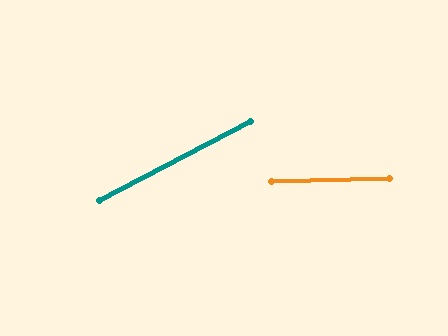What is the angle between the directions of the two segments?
Approximately 26 degrees.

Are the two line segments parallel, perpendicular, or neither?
Neither parallel nor perpendicular — they differ by about 26°.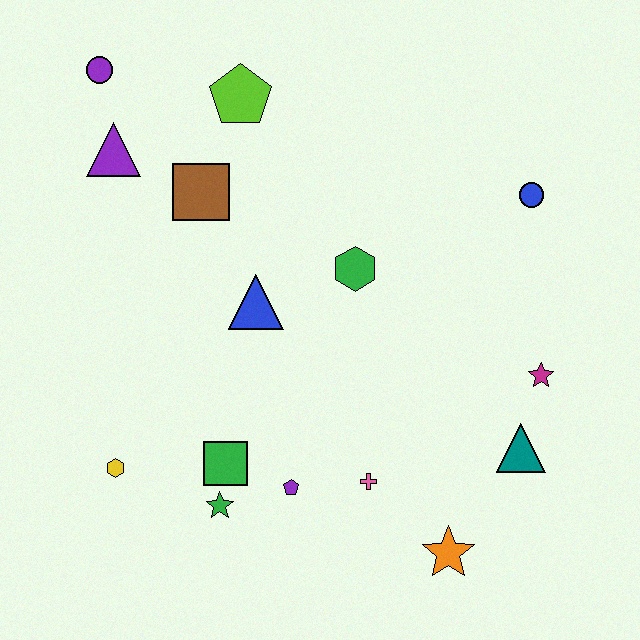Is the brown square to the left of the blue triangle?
Yes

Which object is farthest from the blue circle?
The yellow hexagon is farthest from the blue circle.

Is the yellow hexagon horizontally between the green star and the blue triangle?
No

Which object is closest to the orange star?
The pink cross is closest to the orange star.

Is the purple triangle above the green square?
Yes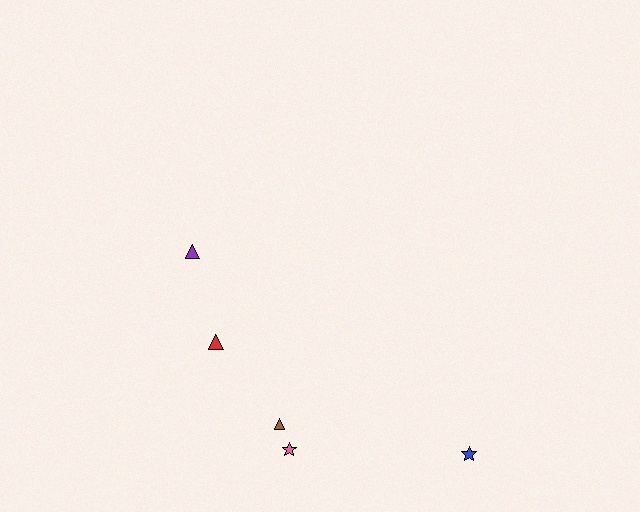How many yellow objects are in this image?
There are no yellow objects.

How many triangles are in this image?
There are 3 triangles.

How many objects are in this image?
There are 5 objects.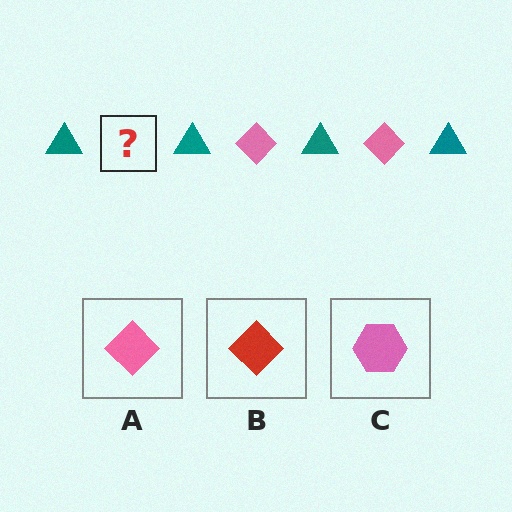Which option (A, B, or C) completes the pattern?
A.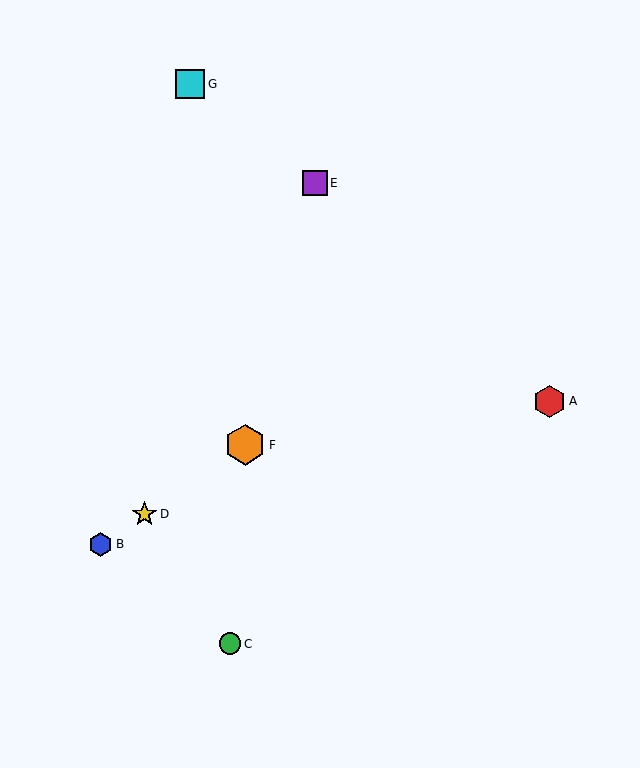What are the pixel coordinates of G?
Object G is at (190, 84).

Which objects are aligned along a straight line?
Objects B, D, F are aligned along a straight line.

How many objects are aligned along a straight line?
3 objects (B, D, F) are aligned along a straight line.